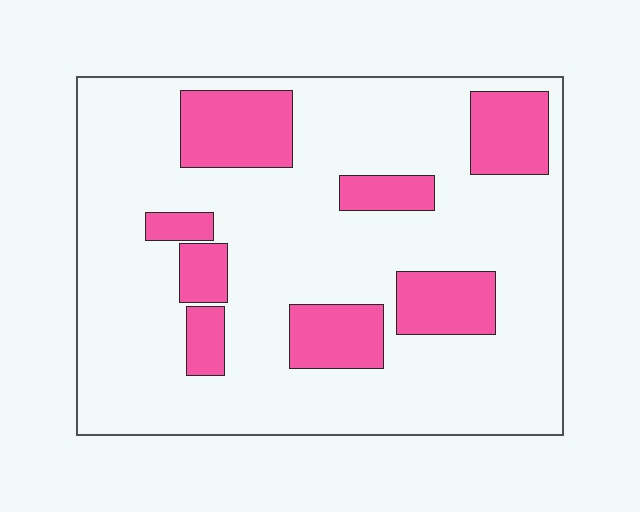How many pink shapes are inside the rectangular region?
8.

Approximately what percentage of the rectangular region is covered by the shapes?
Approximately 20%.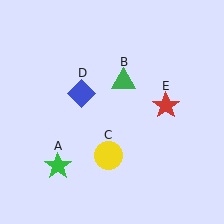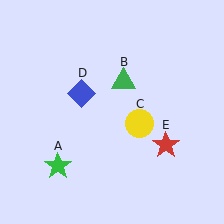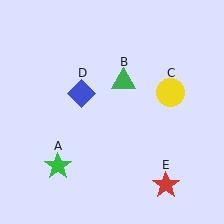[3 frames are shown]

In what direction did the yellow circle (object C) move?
The yellow circle (object C) moved up and to the right.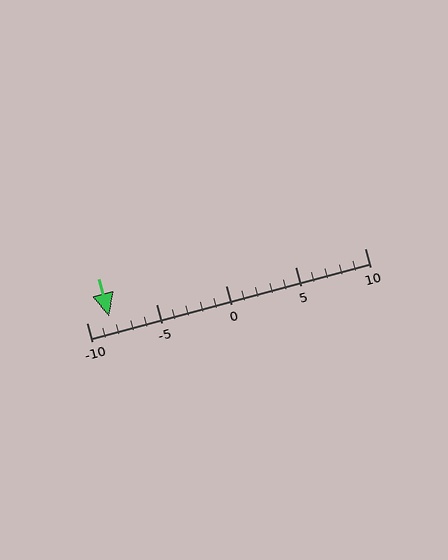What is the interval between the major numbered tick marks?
The major tick marks are spaced 5 units apart.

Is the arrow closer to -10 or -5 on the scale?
The arrow is closer to -10.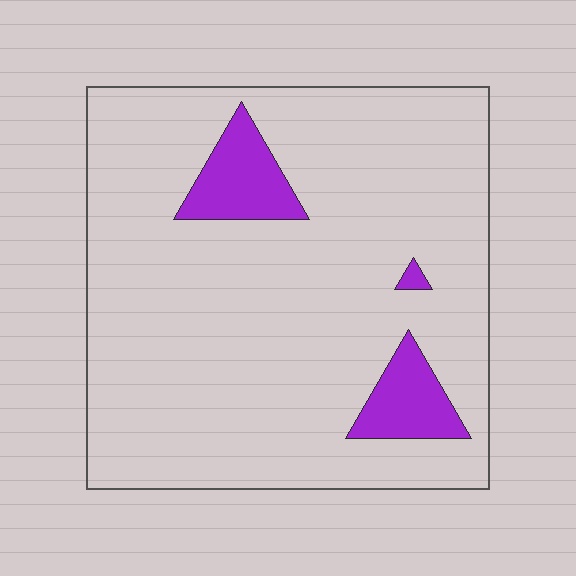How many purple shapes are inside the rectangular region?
3.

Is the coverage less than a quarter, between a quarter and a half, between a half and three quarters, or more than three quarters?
Less than a quarter.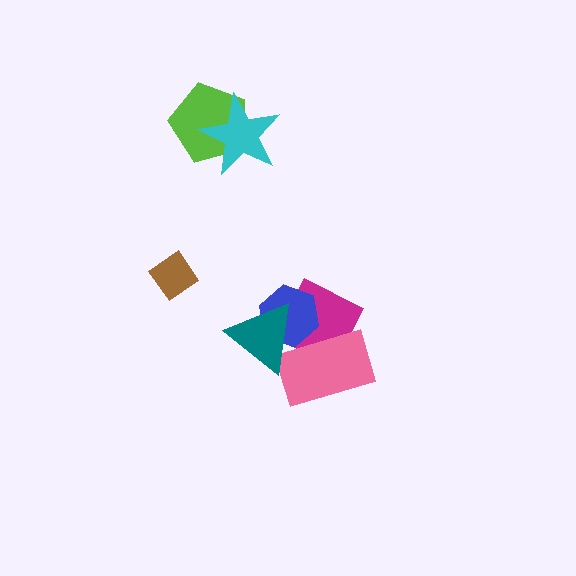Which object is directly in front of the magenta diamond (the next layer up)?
The pink rectangle is directly in front of the magenta diamond.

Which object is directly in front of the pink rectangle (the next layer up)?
The blue hexagon is directly in front of the pink rectangle.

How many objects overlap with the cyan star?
1 object overlaps with the cyan star.